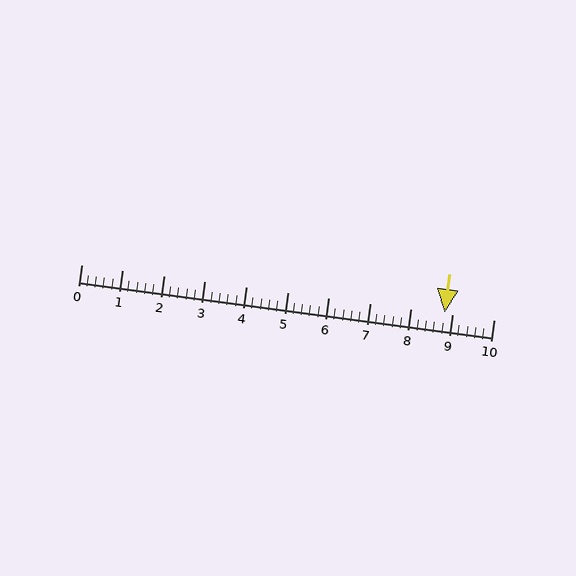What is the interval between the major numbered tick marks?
The major tick marks are spaced 1 units apart.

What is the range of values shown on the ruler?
The ruler shows values from 0 to 10.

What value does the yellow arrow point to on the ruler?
The yellow arrow points to approximately 8.8.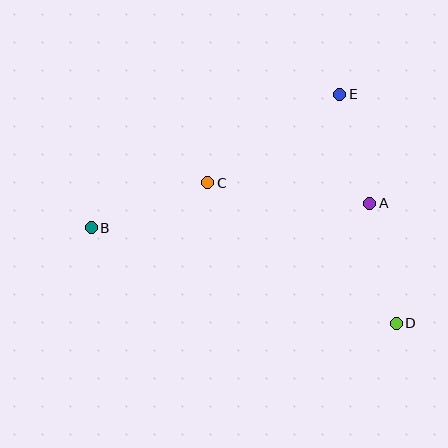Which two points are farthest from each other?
Points B and D are farthest from each other.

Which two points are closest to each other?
Points A and E are closest to each other.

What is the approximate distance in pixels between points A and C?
The distance between A and C is approximately 163 pixels.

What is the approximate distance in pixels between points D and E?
The distance between D and E is approximately 236 pixels.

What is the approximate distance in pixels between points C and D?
The distance between C and D is approximately 235 pixels.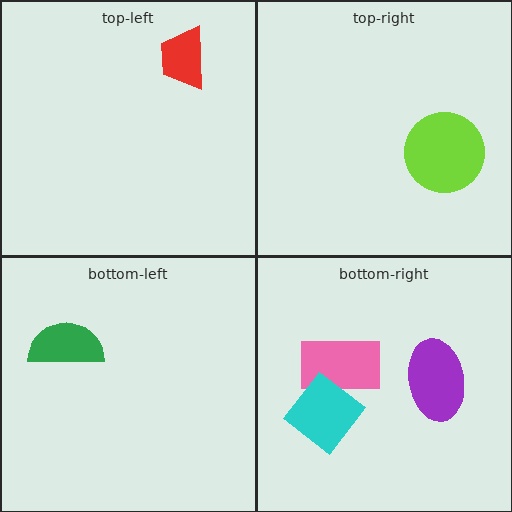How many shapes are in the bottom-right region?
3.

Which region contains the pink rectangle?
The bottom-right region.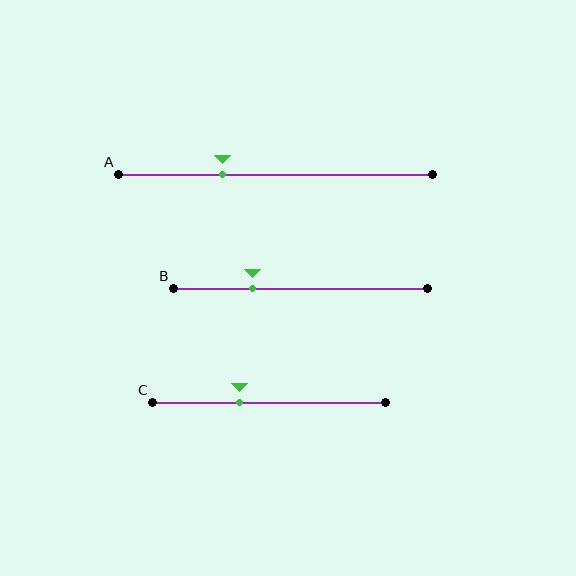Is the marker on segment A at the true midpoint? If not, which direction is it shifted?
No, the marker on segment A is shifted to the left by about 17% of the segment length.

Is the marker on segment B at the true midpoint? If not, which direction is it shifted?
No, the marker on segment B is shifted to the left by about 19% of the segment length.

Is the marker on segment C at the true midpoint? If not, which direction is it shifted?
No, the marker on segment C is shifted to the left by about 13% of the segment length.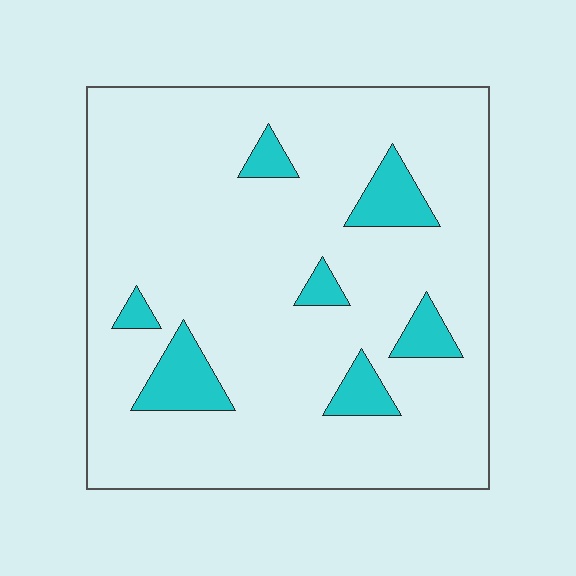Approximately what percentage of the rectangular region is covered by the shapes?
Approximately 10%.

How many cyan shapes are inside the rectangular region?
7.